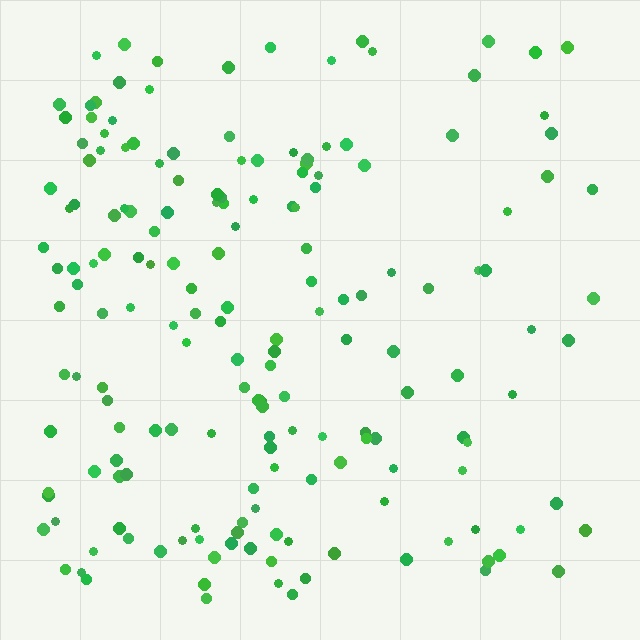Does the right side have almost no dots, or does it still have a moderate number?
Still a moderate number, just noticeably fewer than the left.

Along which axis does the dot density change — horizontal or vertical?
Horizontal.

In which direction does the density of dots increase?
From right to left, with the left side densest.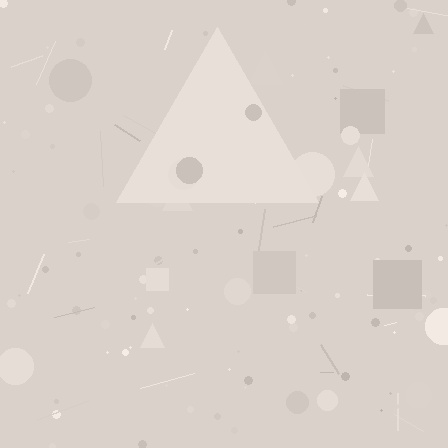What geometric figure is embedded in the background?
A triangle is embedded in the background.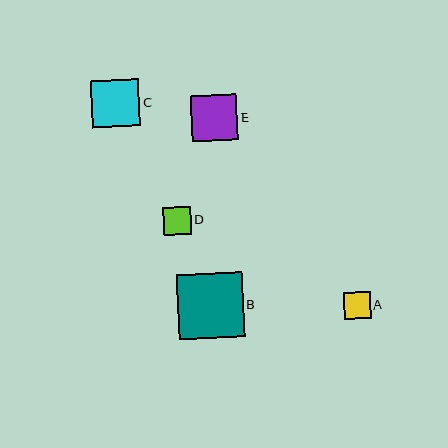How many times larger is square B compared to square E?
Square B is approximately 1.4 times the size of square E.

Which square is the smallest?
Square A is the smallest with a size of approximately 27 pixels.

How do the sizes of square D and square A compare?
Square D and square A are approximately the same size.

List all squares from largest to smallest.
From largest to smallest: B, C, E, D, A.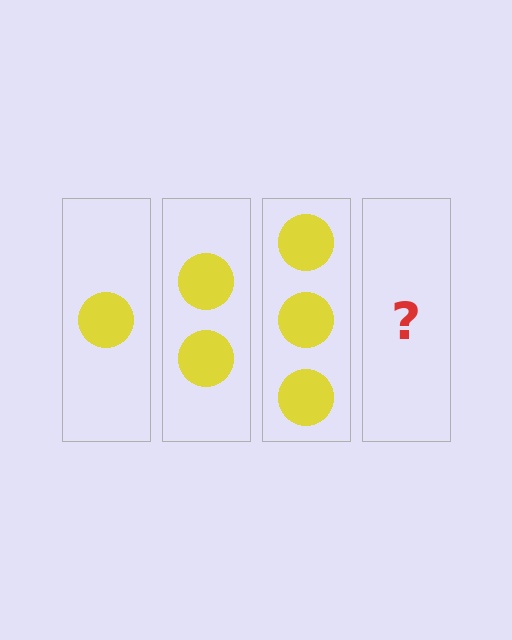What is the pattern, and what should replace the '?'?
The pattern is that each step adds one more circle. The '?' should be 4 circles.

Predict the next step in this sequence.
The next step is 4 circles.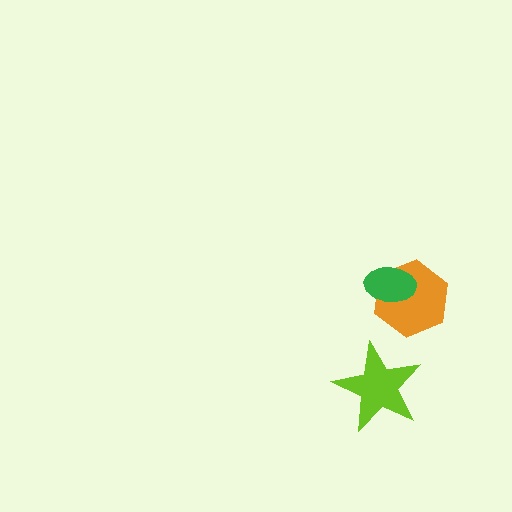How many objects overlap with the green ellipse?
1 object overlaps with the green ellipse.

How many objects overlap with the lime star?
0 objects overlap with the lime star.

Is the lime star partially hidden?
No, no other shape covers it.